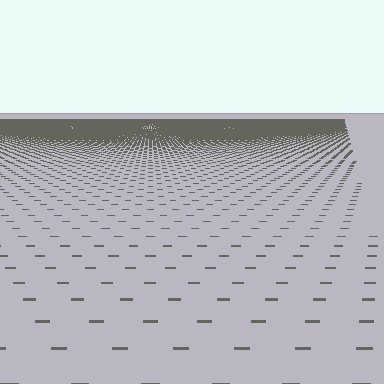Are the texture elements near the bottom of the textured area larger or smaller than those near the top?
Larger. Near the bottom, elements are closer to the viewer and appear at a bigger on-screen size.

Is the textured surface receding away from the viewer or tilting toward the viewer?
The surface is receding away from the viewer. Texture elements get smaller and denser toward the top.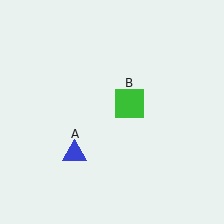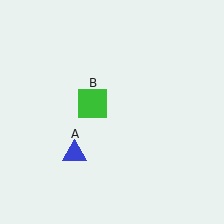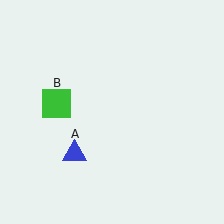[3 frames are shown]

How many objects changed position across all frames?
1 object changed position: green square (object B).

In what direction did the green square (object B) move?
The green square (object B) moved left.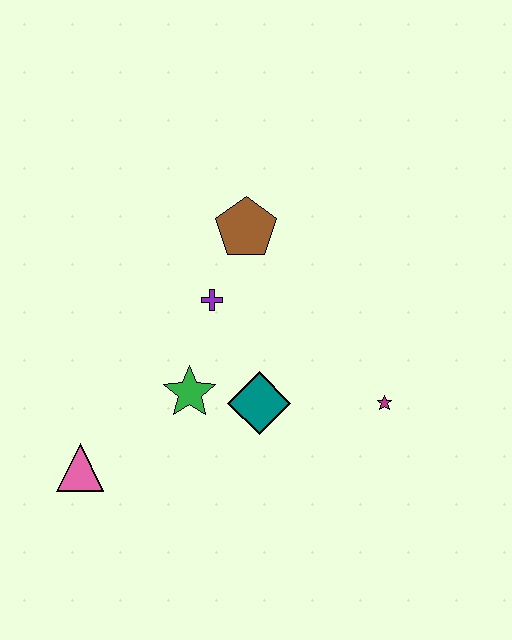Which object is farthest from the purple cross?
The pink triangle is farthest from the purple cross.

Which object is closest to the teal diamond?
The green star is closest to the teal diamond.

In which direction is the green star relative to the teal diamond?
The green star is to the left of the teal diamond.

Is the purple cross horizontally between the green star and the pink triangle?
No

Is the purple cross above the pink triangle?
Yes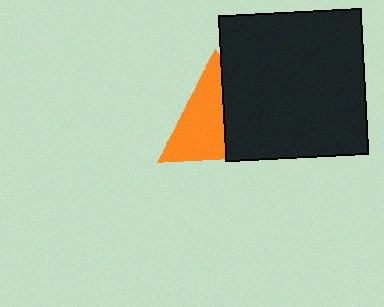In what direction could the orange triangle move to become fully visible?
The orange triangle could move left. That would shift it out from behind the black rectangle entirely.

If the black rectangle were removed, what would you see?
You would see the complete orange triangle.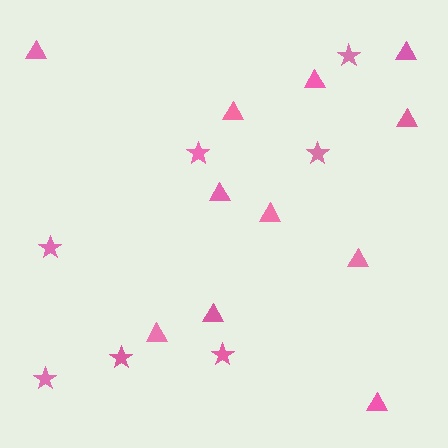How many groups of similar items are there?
There are 2 groups: one group of stars (7) and one group of triangles (11).